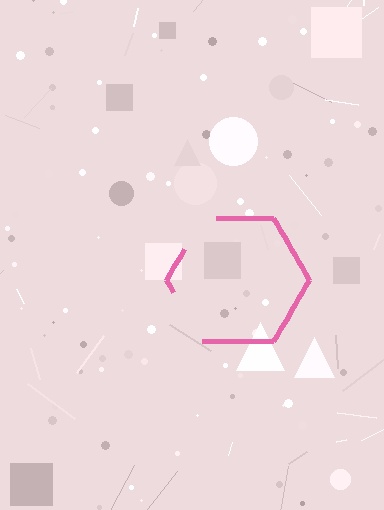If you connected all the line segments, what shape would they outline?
They would outline a hexagon.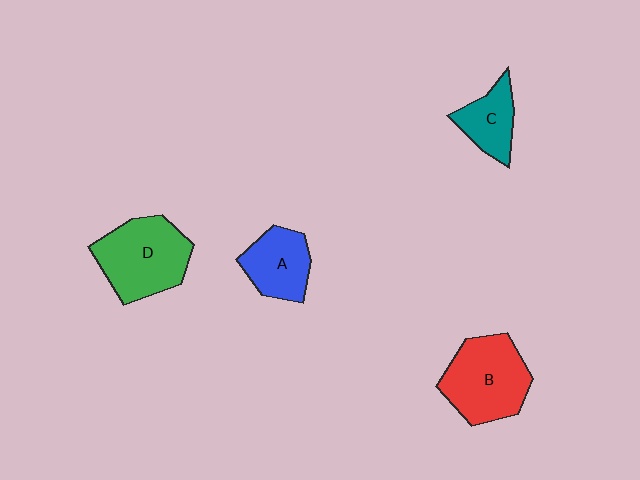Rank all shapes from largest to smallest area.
From largest to smallest: D (green), B (red), A (blue), C (teal).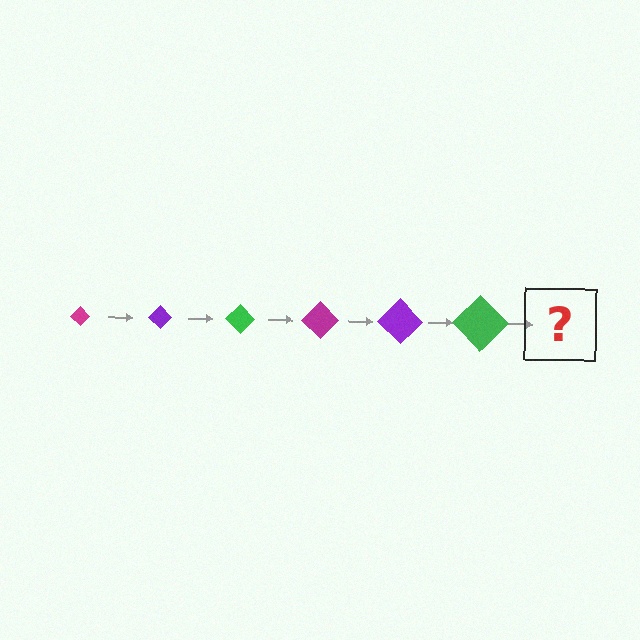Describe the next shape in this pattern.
It should be a magenta diamond, larger than the previous one.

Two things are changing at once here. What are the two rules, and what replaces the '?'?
The two rules are that the diamond grows larger each step and the color cycles through magenta, purple, and green. The '?' should be a magenta diamond, larger than the previous one.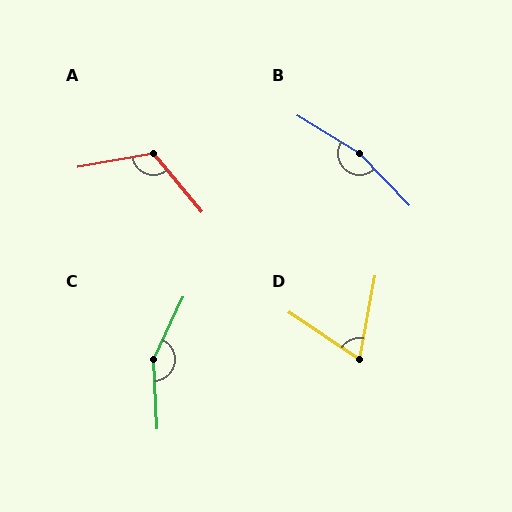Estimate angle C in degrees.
Approximately 152 degrees.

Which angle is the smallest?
D, at approximately 67 degrees.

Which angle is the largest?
B, at approximately 165 degrees.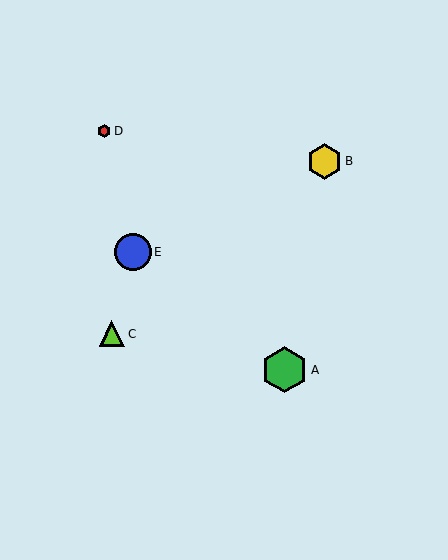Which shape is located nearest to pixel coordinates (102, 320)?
The lime triangle (labeled C) at (112, 334) is nearest to that location.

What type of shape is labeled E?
Shape E is a blue circle.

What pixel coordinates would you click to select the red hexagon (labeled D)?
Click at (104, 131) to select the red hexagon D.